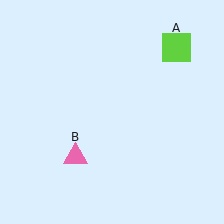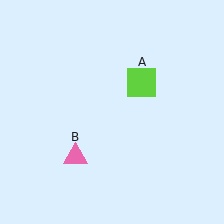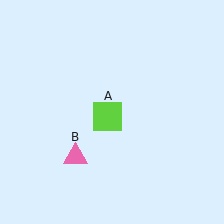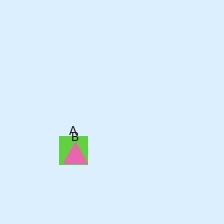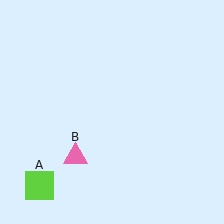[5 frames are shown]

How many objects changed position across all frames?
1 object changed position: lime square (object A).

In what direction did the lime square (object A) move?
The lime square (object A) moved down and to the left.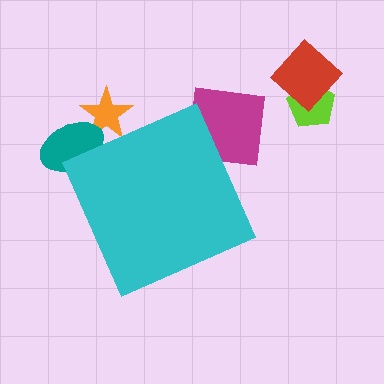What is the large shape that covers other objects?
A cyan diamond.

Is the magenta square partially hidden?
Yes, the magenta square is partially hidden behind the cyan diamond.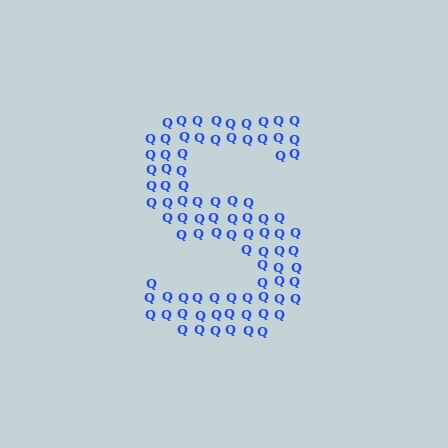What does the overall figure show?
The overall figure shows the letter S.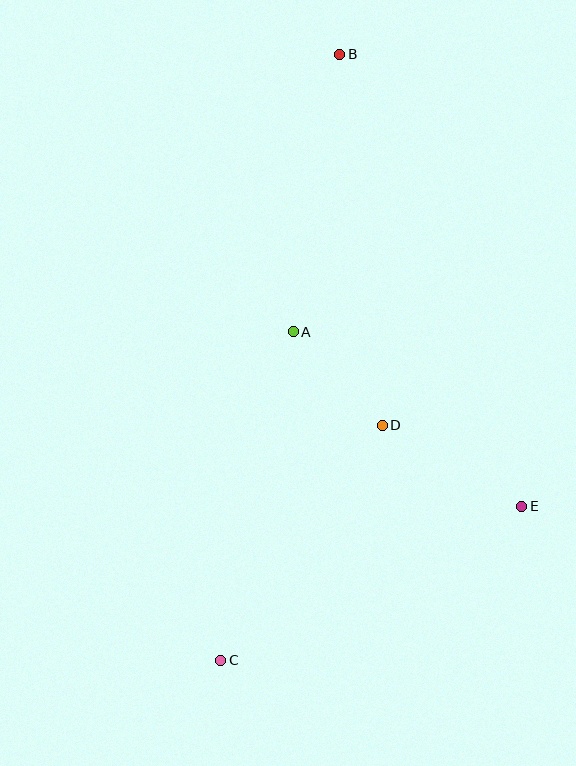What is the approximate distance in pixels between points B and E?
The distance between B and E is approximately 487 pixels.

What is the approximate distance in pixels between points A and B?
The distance between A and B is approximately 281 pixels.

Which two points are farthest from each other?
Points B and C are farthest from each other.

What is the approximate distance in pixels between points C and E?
The distance between C and E is approximately 338 pixels.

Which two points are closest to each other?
Points A and D are closest to each other.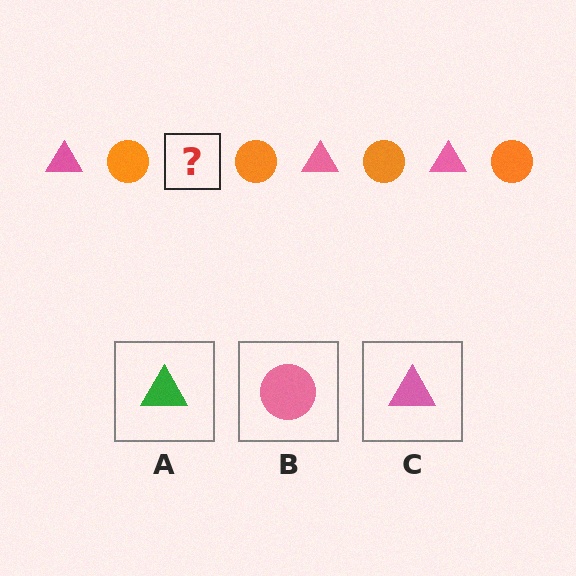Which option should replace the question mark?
Option C.